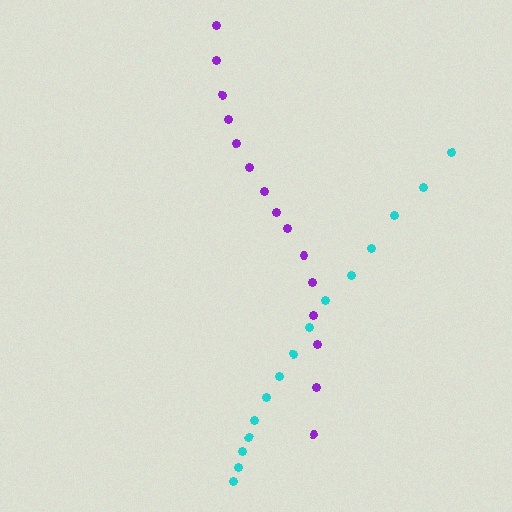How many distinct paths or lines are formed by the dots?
There are 2 distinct paths.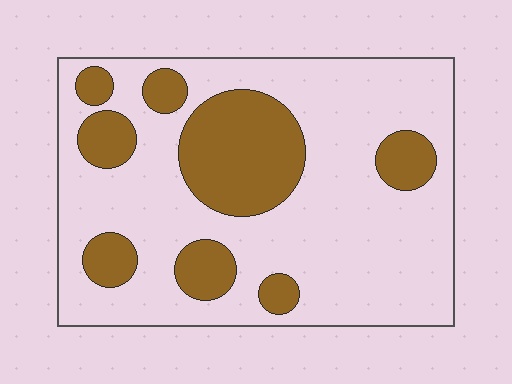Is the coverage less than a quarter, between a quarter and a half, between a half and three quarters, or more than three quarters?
Between a quarter and a half.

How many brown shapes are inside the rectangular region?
8.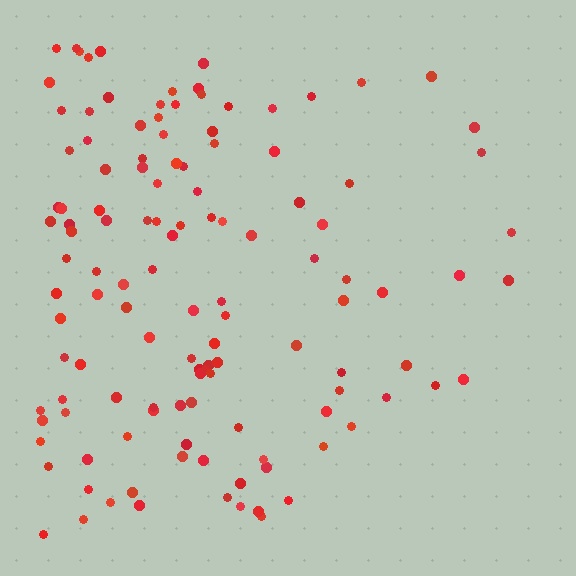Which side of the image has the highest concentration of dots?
The left.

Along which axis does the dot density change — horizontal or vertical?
Horizontal.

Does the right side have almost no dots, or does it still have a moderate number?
Still a moderate number, just noticeably fewer than the left.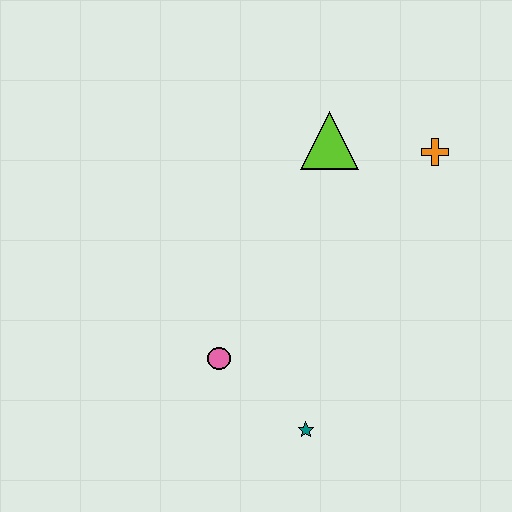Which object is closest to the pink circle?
The teal star is closest to the pink circle.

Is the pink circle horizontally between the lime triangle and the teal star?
No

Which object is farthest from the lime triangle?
The teal star is farthest from the lime triangle.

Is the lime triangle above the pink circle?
Yes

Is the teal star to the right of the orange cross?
No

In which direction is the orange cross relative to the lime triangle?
The orange cross is to the right of the lime triangle.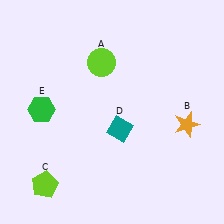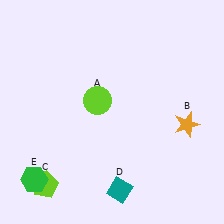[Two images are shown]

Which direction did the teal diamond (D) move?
The teal diamond (D) moved down.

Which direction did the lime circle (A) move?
The lime circle (A) moved down.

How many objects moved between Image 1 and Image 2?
3 objects moved between the two images.